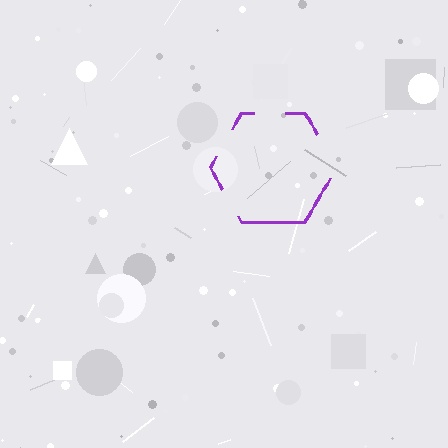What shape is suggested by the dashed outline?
The dashed outline suggests a hexagon.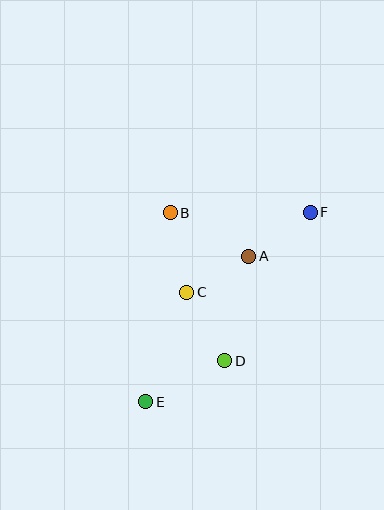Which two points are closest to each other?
Points A and C are closest to each other.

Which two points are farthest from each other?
Points E and F are farthest from each other.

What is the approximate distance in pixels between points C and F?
The distance between C and F is approximately 147 pixels.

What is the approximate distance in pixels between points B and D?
The distance between B and D is approximately 158 pixels.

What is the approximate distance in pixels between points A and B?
The distance between A and B is approximately 90 pixels.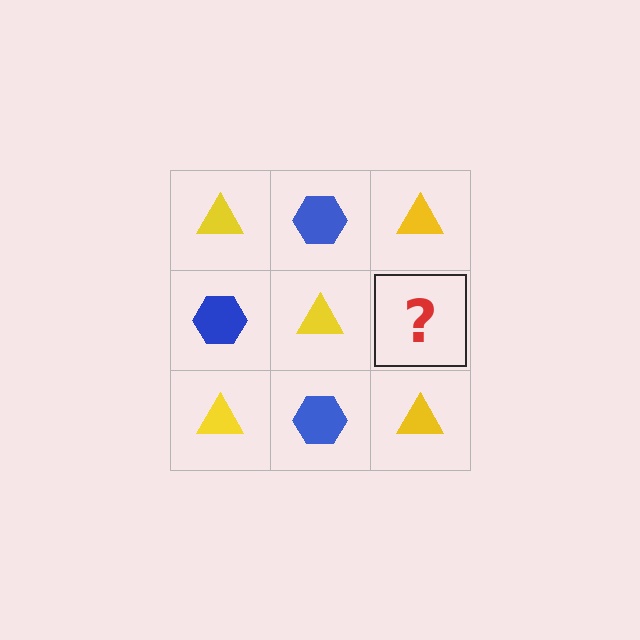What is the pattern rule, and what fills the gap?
The rule is that it alternates yellow triangle and blue hexagon in a checkerboard pattern. The gap should be filled with a blue hexagon.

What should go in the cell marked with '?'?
The missing cell should contain a blue hexagon.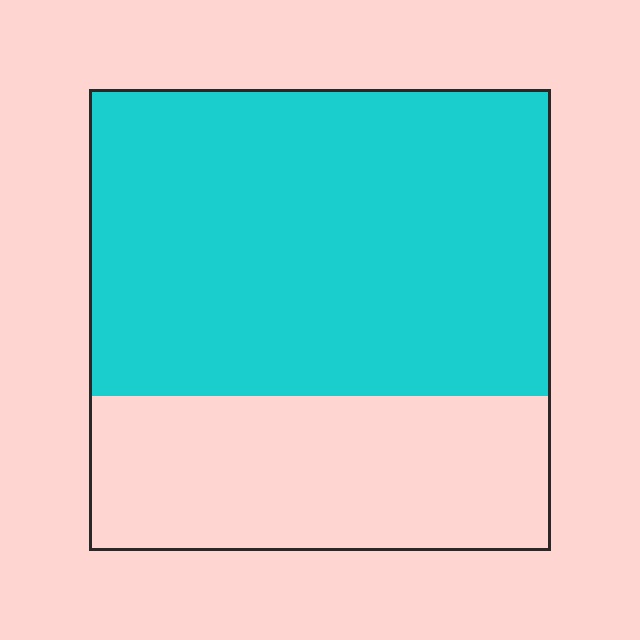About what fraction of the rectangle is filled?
About two thirds (2/3).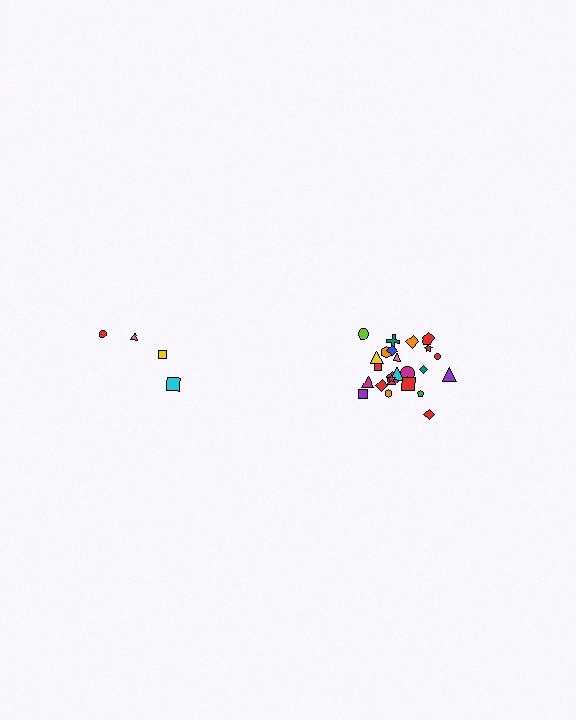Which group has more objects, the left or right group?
The right group.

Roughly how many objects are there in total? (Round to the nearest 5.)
Roughly 30 objects in total.